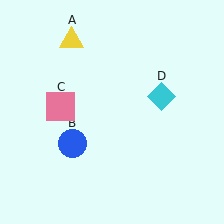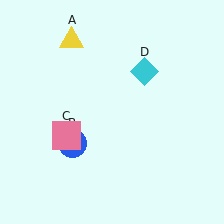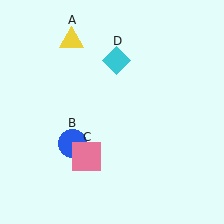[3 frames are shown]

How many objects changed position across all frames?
2 objects changed position: pink square (object C), cyan diamond (object D).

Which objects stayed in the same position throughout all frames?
Yellow triangle (object A) and blue circle (object B) remained stationary.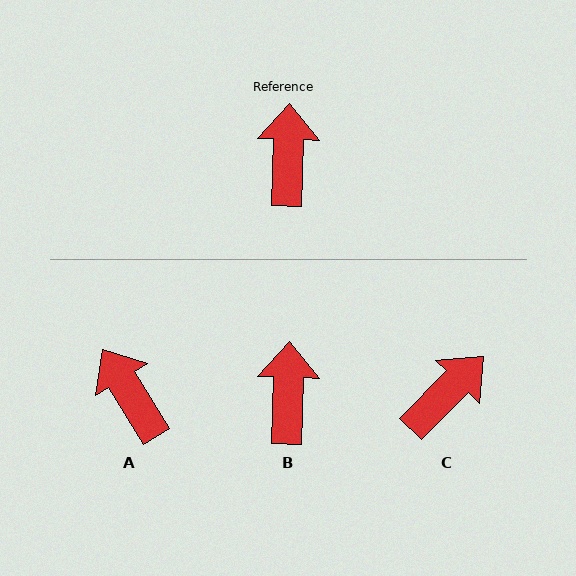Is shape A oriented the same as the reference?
No, it is off by about 33 degrees.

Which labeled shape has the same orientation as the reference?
B.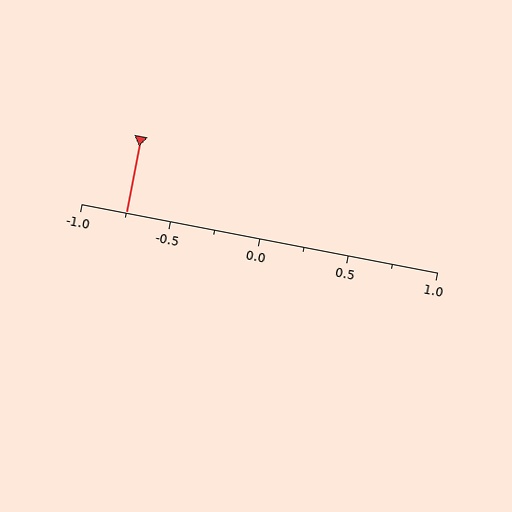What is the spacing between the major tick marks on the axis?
The major ticks are spaced 0.5 apart.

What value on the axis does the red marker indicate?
The marker indicates approximately -0.75.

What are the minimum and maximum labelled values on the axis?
The axis runs from -1.0 to 1.0.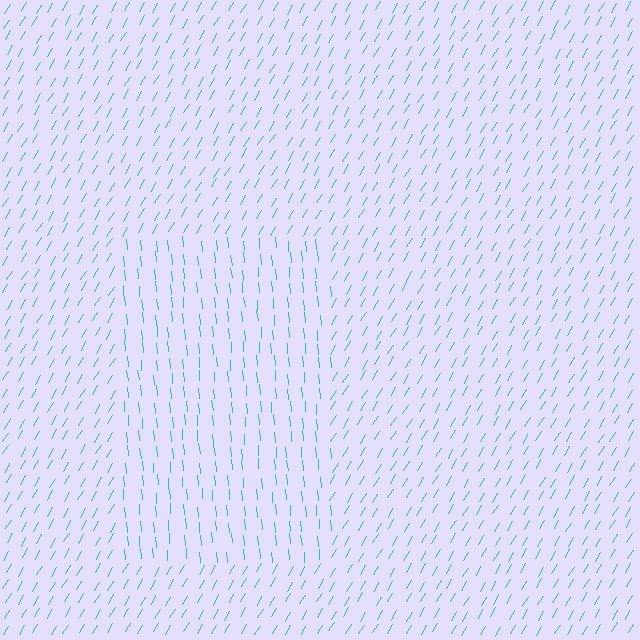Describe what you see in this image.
The image is filled with small cyan line segments. A rectangle region in the image has lines oriented differently from the surrounding lines, creating a visible texture boundary.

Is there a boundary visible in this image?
Yes, there is a texture boundary formed by a change in line orientation.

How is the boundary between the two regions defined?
The boundary is defined purely by a change in line orientation (approximately 36 degrees difference). All lines are the same color and thickness.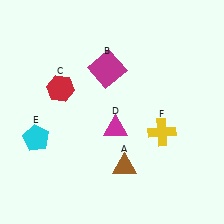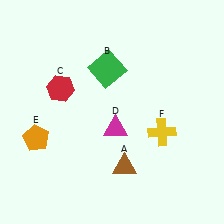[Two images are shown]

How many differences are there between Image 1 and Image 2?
There are 2 differences between the two images.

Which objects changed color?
B changed from magenta to green. E changed from cyan to orange.